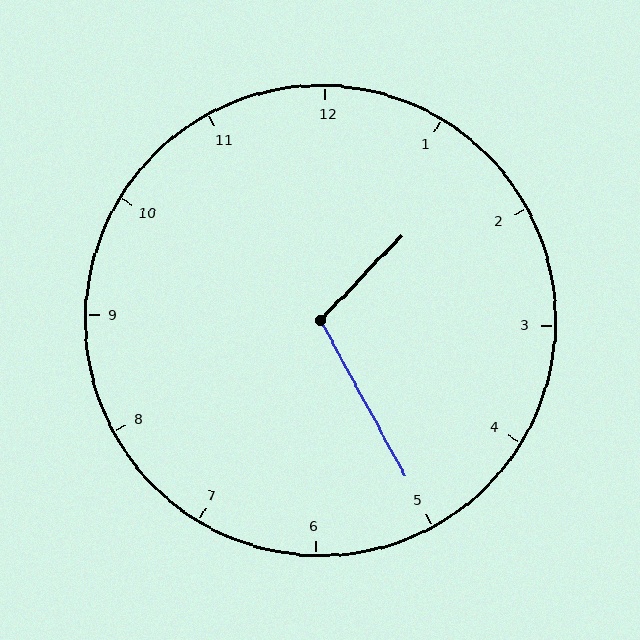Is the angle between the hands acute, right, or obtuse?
It is obtuse.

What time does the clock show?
1:25.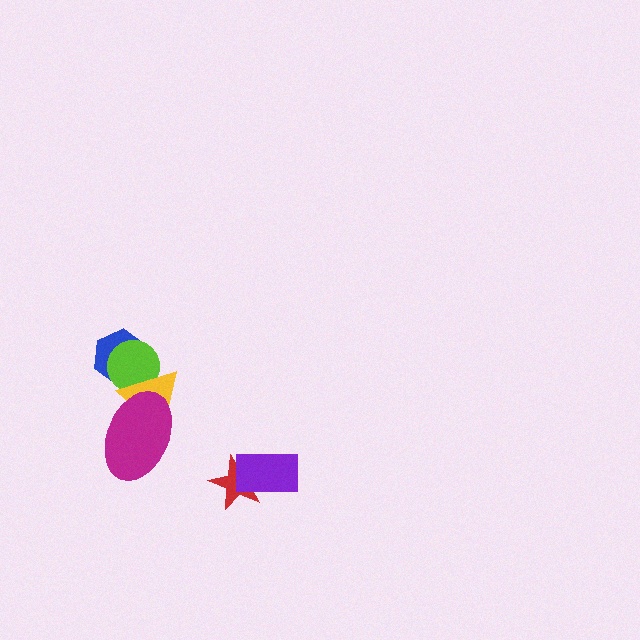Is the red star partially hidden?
Yes, it is partially covered by another shape.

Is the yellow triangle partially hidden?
Yes, it is partially covered by another shape.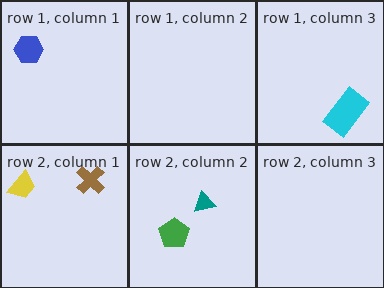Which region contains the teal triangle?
The row 2, column 2 region.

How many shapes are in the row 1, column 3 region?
1.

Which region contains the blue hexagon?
The row 1, column 1 region.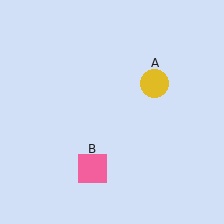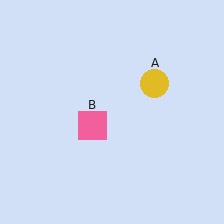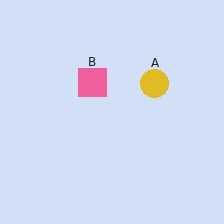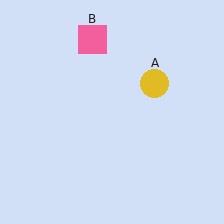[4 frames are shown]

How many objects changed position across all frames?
1 object changed position: pink square (object B).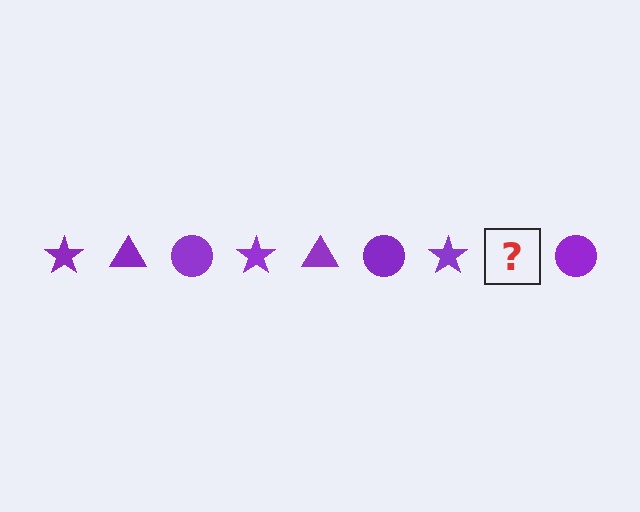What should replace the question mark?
The question mark should be replaced with a purple triangle.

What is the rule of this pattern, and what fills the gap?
The rule is that the pattern cycles through star, triangle, circle shapes in purple. The gap should be filled with a purple triangle.